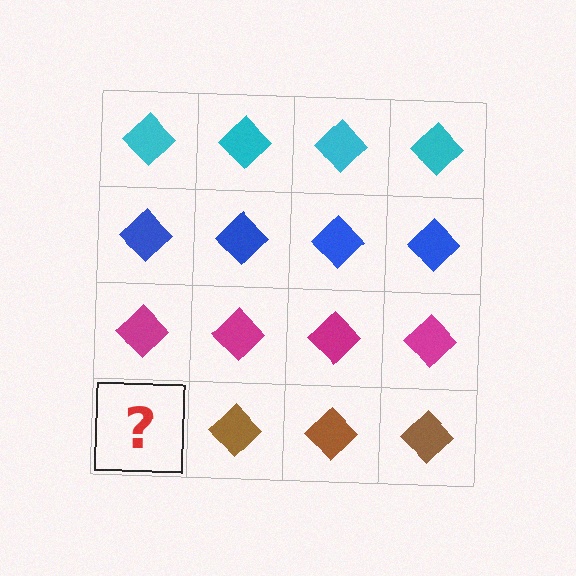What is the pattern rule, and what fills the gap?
The rule is that each row has a consistent color. The gap should be filled with a brown diamond.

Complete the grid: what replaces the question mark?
The question mark should be replaced with a brown diamond.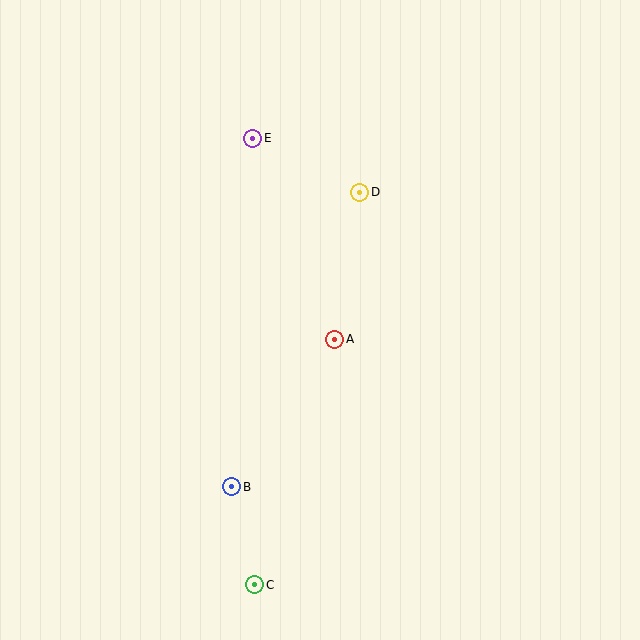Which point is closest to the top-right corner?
Point D is closest to the top-right corner.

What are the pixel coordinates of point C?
Point C is at (255, 585).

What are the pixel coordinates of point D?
Point D is at (360, 192).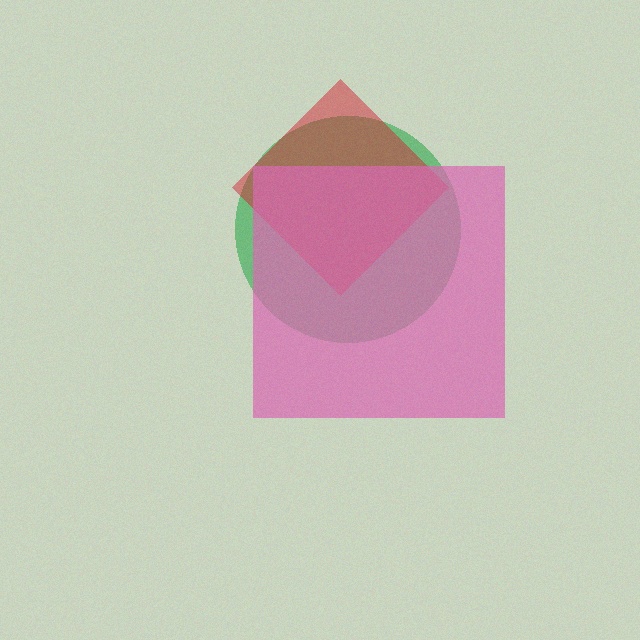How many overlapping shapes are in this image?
There are 3 overlapping shapes in the image.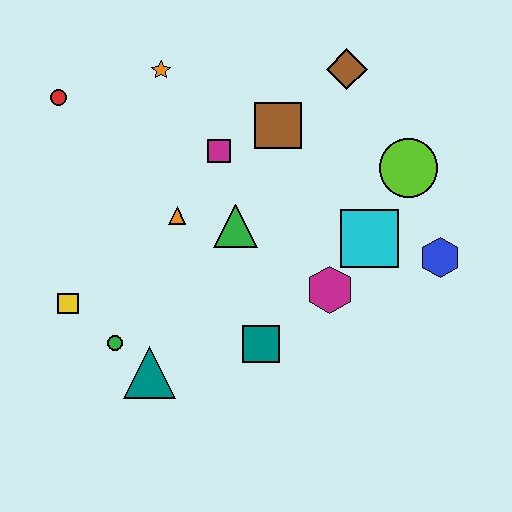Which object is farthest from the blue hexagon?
The red circle is farthest from the blue hexagon.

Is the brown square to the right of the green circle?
Yes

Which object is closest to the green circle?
The teal triangle is closest to the green circle.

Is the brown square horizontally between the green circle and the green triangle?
No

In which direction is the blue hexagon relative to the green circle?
The blue hexagon is to the right of the green circle.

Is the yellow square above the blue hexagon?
No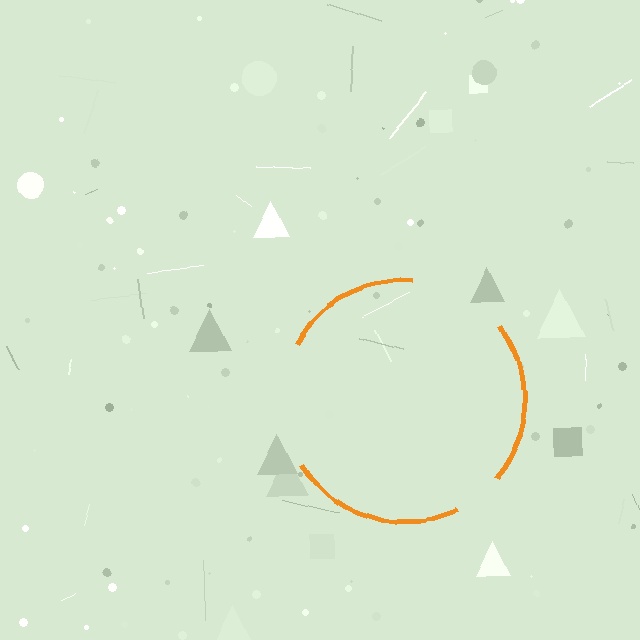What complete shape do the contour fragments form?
The contour fragments form a circle.